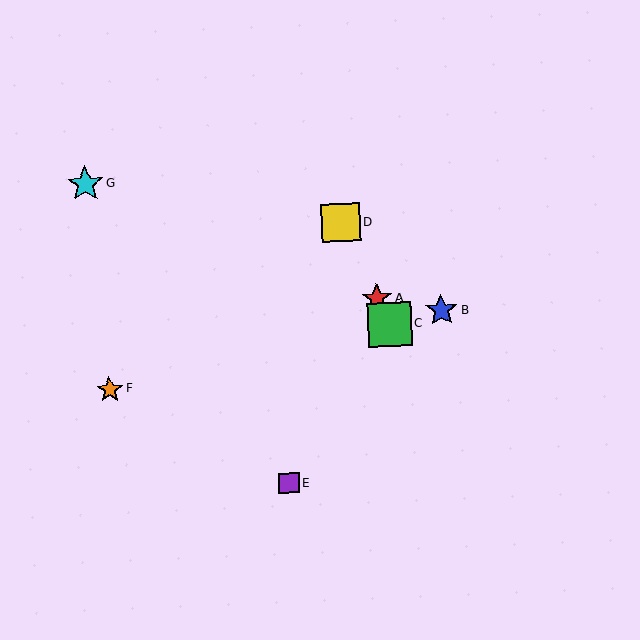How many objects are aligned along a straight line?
3 objects (A, C, D) are aligned along a straight line.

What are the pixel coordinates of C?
Object C is at (390, 324).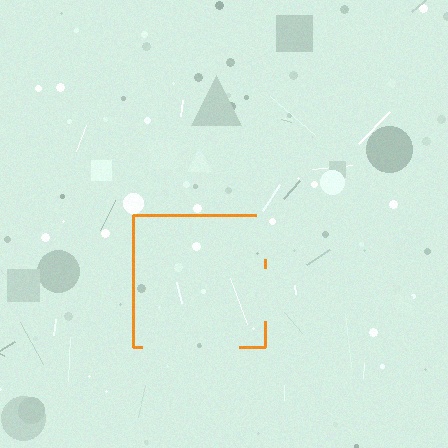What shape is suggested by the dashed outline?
The dashed outline suggests a square.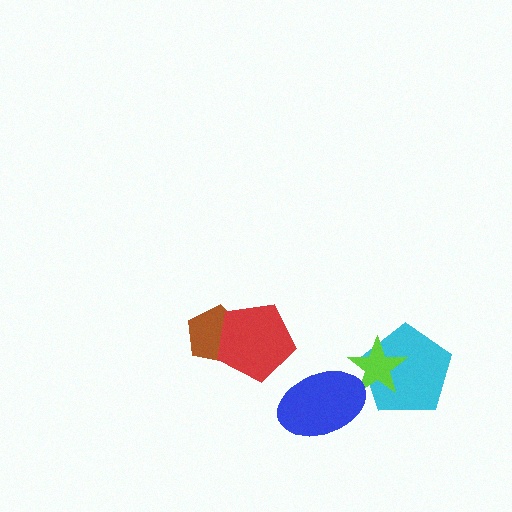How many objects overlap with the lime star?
2 objects overlap with the lime star.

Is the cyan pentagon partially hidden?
Yes, it is partially covered by another shape.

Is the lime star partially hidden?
Yes, it is partially covered by another shape.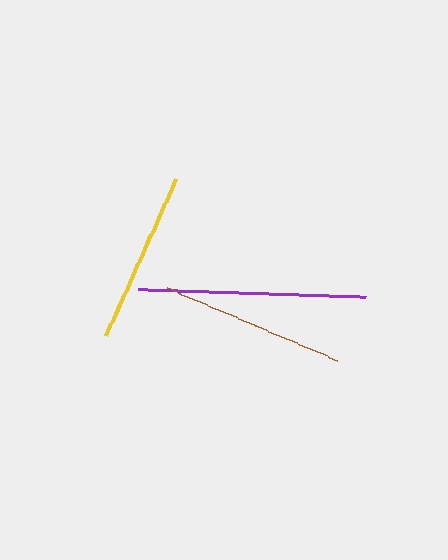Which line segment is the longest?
The purple line is the longest at approximately 228 pixels.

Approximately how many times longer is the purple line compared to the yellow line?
The purple line is approximately 1.3 times the length of the yellow line.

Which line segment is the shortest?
The yellow line is the shortest at approximately 171 pixels.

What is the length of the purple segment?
The purple segment is approximately 228 pixels long.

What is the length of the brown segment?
The brown segment is approximately 186 pixels long.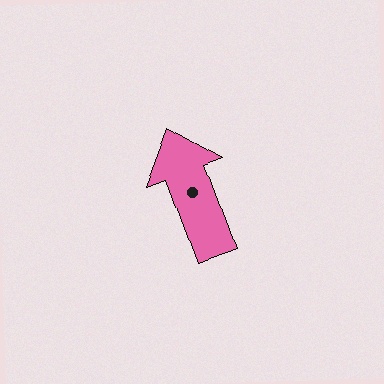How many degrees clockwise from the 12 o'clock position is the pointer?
Approximately 340 degrees.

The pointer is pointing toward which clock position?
Roughly 11 o'clock.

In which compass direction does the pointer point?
North.